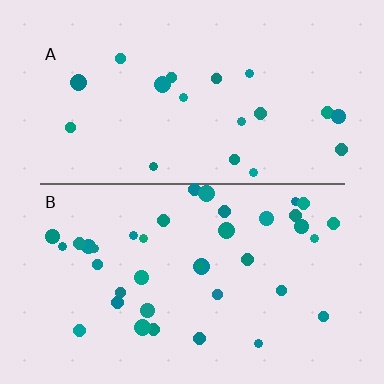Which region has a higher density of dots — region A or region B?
B (the bottom).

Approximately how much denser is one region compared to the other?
Approximately 1.9× — region B over region A.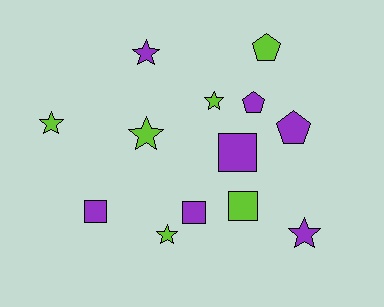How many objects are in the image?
There are 13 objects.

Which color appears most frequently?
Purple, with 7 objects.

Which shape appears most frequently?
Star, with 6 objects.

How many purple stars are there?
There are 2 purple stars.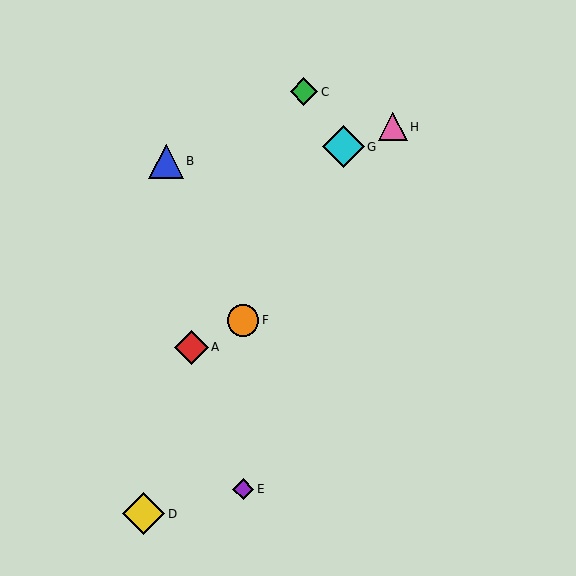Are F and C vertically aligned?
No, F is at x≈243 and C is at x≈304.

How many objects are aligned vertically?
2 objects (E, F) are aligned vertically.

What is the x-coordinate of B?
Object B is at x≈166.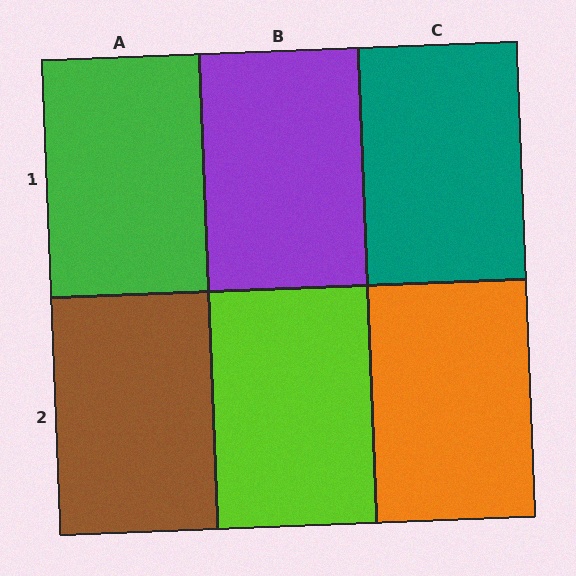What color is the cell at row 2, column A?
Brown.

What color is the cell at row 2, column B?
Lime.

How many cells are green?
1 cell is green.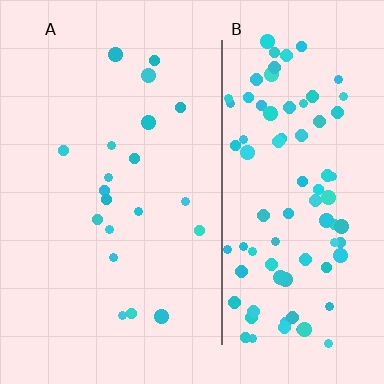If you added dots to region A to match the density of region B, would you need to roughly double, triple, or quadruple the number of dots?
Approximately quadruple.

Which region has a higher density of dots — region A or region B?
B (the right).